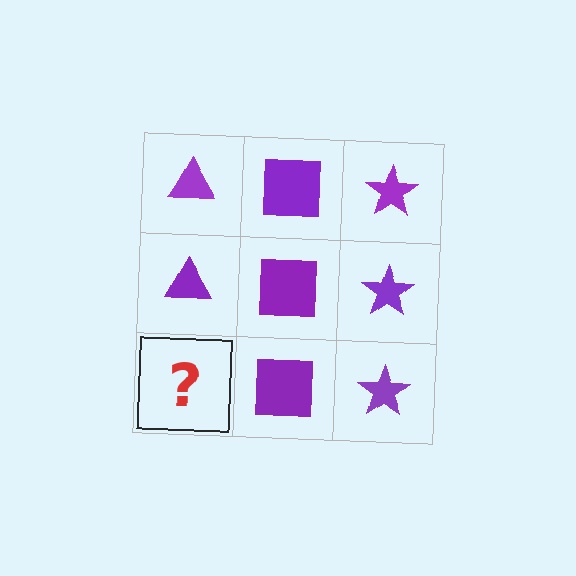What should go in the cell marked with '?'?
The missing cell should contain a purple triangle.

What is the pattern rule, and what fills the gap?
The rule is that each column has a consistent shape. The gap should be filled with a purple triangle.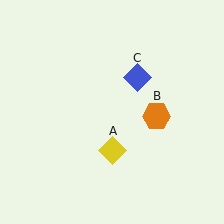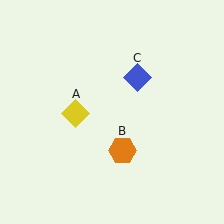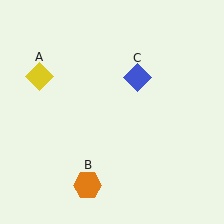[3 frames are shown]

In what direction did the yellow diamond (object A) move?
The yellow diamond (object A) moved up and to the left.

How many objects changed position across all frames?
2 objects changed position: yellow diamond (object A), orange hexagon (object B).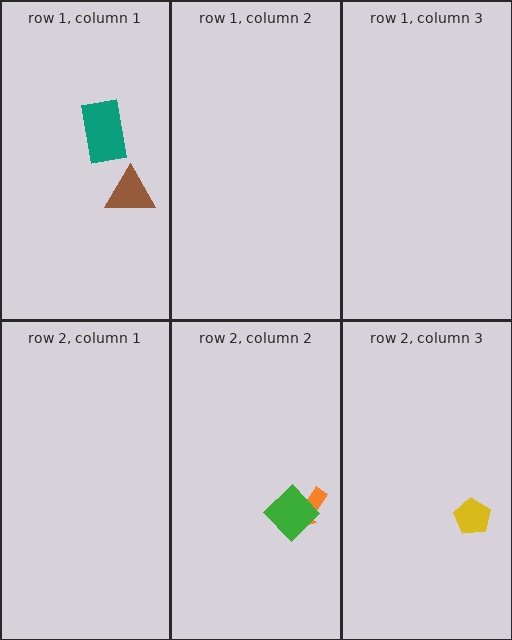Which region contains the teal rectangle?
The row 1, column 1 region.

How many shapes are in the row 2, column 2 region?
2.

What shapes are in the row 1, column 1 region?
The brown triangle, the teal rectangle.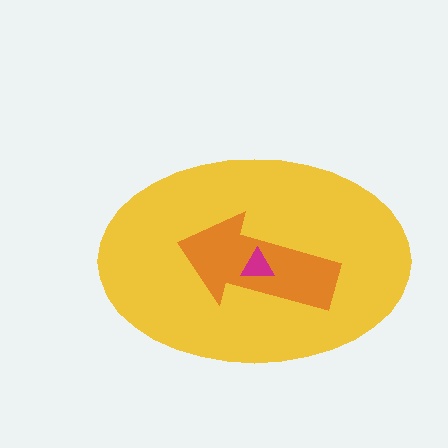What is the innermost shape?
The magenta triangle.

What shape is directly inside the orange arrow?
The magenta triangle.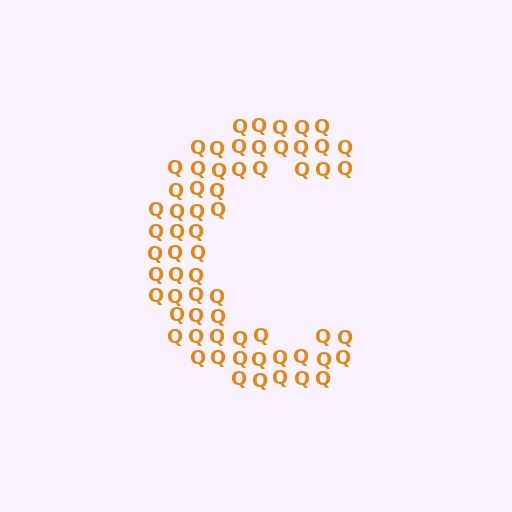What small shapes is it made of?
It is made of small letter Q's.